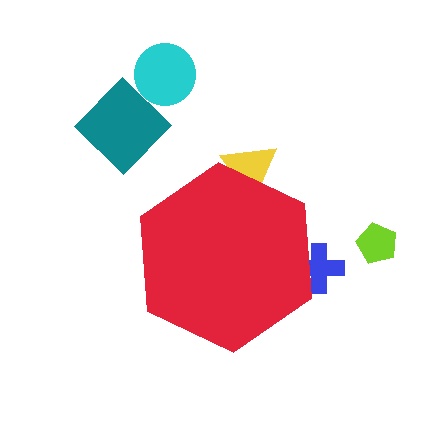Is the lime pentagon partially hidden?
No, the lime pentagon is fully visible.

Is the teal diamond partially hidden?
No, the teal diamond is fully visible.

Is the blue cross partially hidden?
Yes, the blue cross is partially hidden behind the red hexagon.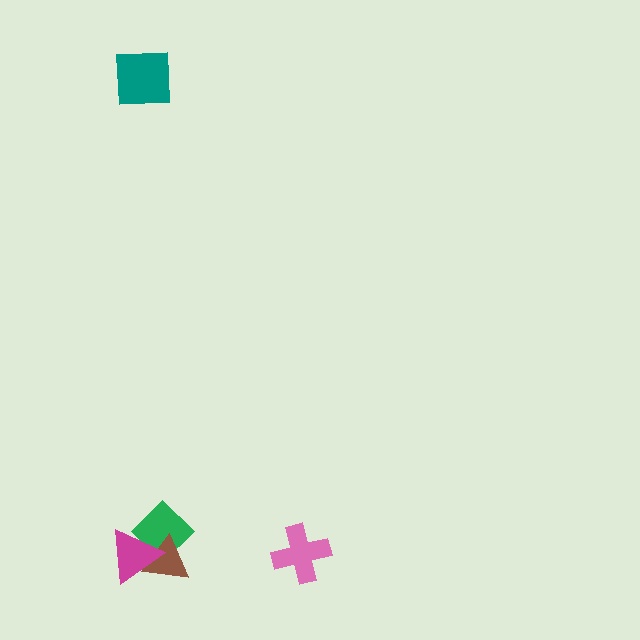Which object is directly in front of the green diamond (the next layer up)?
The brown triangle is directly in front of the green diamond.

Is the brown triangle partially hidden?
Yes, it is partially covered by another shape.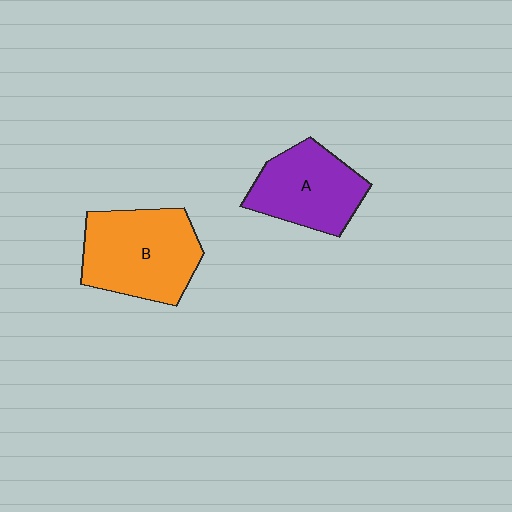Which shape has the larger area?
Shape B (orange).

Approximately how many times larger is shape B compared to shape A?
Approximately 1.3 times.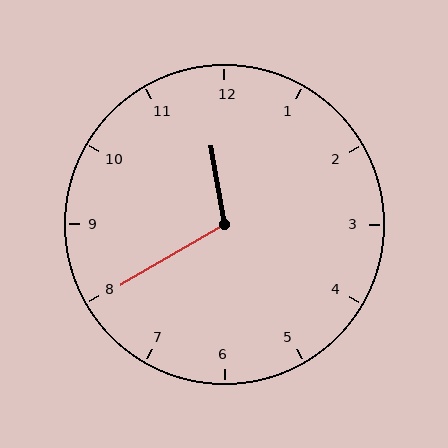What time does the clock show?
11:40.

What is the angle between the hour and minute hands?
Approximately 110 degrees.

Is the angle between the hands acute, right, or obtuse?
It is obtuse.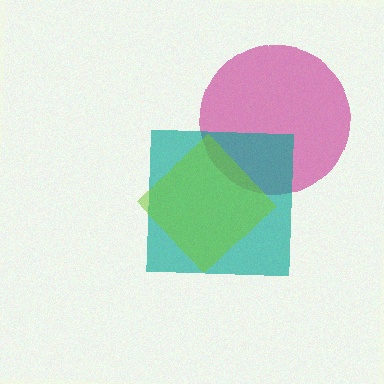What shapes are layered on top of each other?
The layered shapes are: a magenta circle, a teal square, a lime diamond.